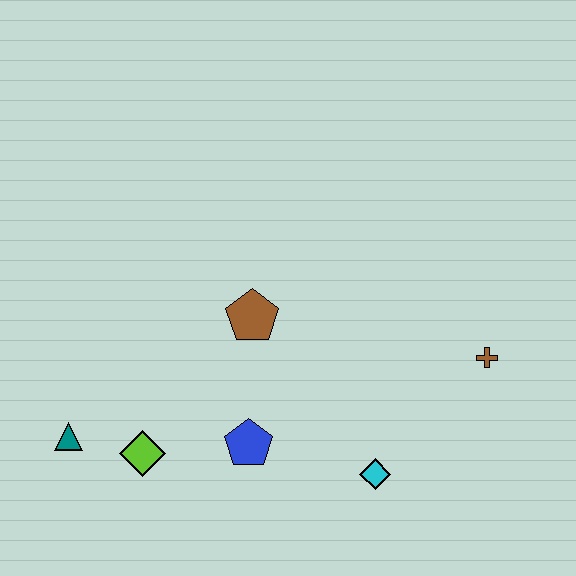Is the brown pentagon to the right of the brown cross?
No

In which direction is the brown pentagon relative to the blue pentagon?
The brown pentagon is above the blue pentagon.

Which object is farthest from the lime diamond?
The brown cross is farthest from the lime diamond.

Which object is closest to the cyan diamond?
The blue pentagon is closest to the cyan diamond.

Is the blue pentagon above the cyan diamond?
Yes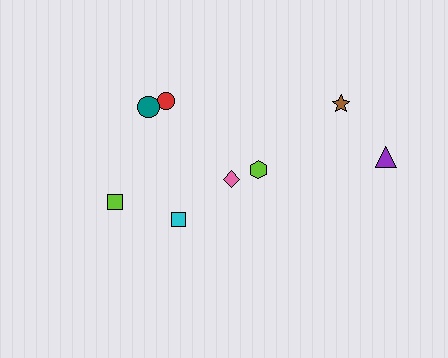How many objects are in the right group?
There are 3 objects.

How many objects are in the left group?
There are 5 objects.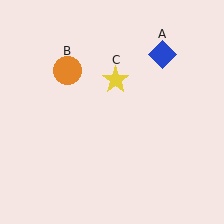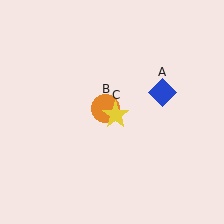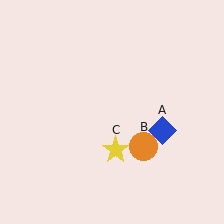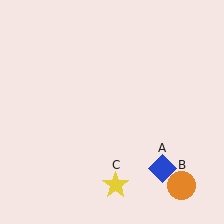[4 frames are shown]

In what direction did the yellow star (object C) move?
The yellow star (object C) moved down.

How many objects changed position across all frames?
3 objects changed position: blue diamond (object A), orange circle (object B), yellow star (object C).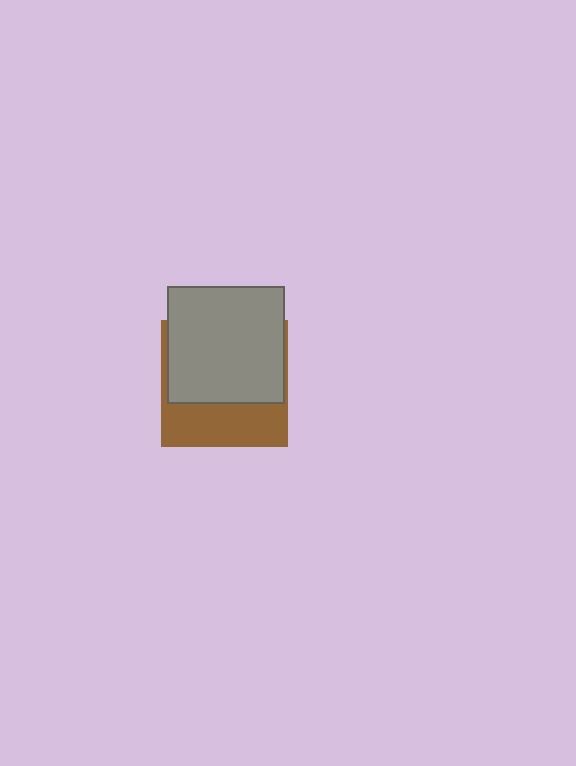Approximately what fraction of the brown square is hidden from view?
Roughly 61% of the brown square is hidden behind the gray square.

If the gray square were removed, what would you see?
You would see the complete brown square.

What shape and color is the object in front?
The object in front is a gray square.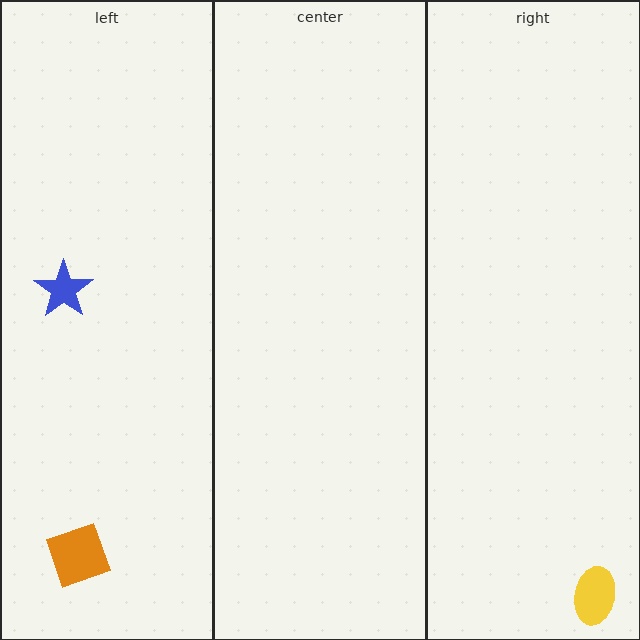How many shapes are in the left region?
2.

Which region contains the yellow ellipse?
The right region.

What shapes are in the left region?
The blue star, the orange square.